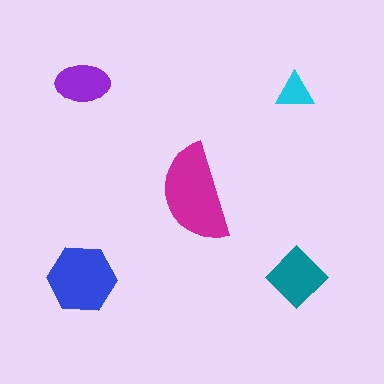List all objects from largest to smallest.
The magenta semicircle, the blue hexagon, the teal diamond, the purple ellipse, the cyan triangle.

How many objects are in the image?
There are 5 objects in the image.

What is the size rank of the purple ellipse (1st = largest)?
4th.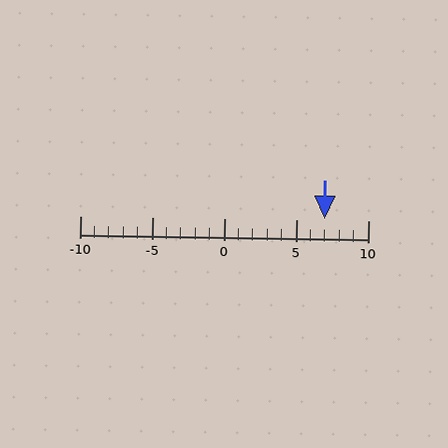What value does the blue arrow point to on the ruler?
The blue arrow points to approximately 7.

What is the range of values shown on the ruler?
The ruler shows values from -10 to 10.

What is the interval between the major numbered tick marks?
The major tick marks are spaced 5 units apart.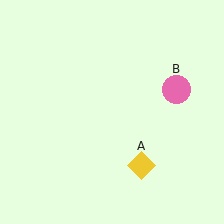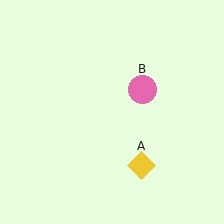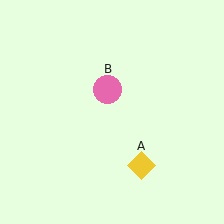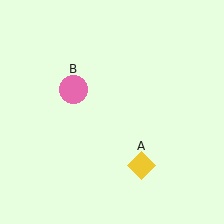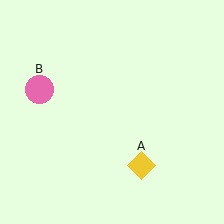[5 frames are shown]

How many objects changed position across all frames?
1 object changed position: pink circle (object B).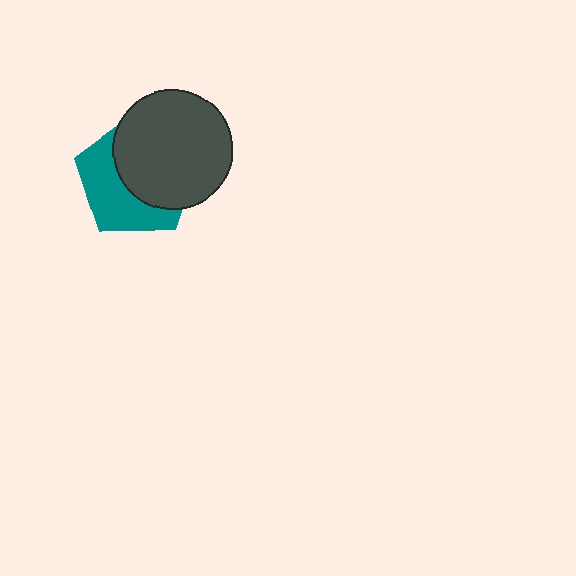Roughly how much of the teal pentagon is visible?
About half of it is visible (roughly 45%).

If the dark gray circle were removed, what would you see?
You would see the complete teal pentagon.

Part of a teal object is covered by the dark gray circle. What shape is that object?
It is a pentagon.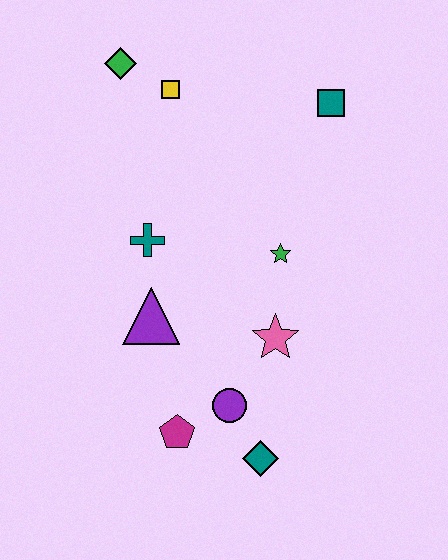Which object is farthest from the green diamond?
The teal diamond is farthest from the green diamond.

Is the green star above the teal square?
No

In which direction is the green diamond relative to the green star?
The green diamond is above the green star.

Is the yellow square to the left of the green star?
Yes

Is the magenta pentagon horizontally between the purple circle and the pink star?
No